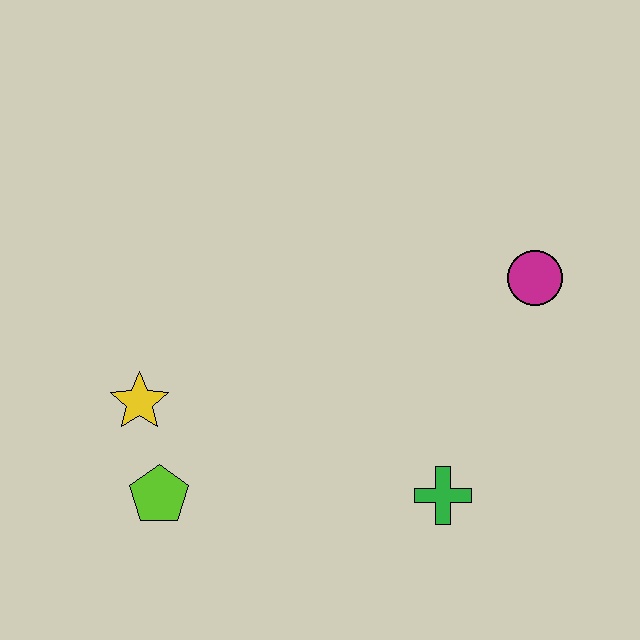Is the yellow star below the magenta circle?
Yes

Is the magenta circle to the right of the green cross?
Yes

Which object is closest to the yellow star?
The lime pentagon is closest to the yellow star.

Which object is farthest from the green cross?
The yellow star is farthest from the green cross.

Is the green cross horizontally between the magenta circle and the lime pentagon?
Yes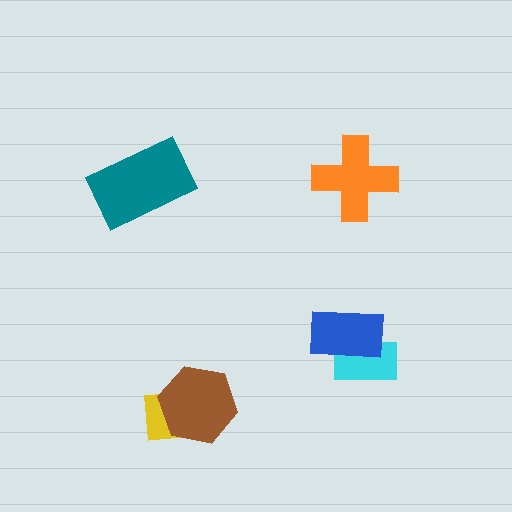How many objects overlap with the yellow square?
1 object overlaps with the yellow square.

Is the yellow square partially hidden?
Yes, it is partially covered by another shape.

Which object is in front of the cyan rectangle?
The blue rectangle is in front of the cyan rectangle.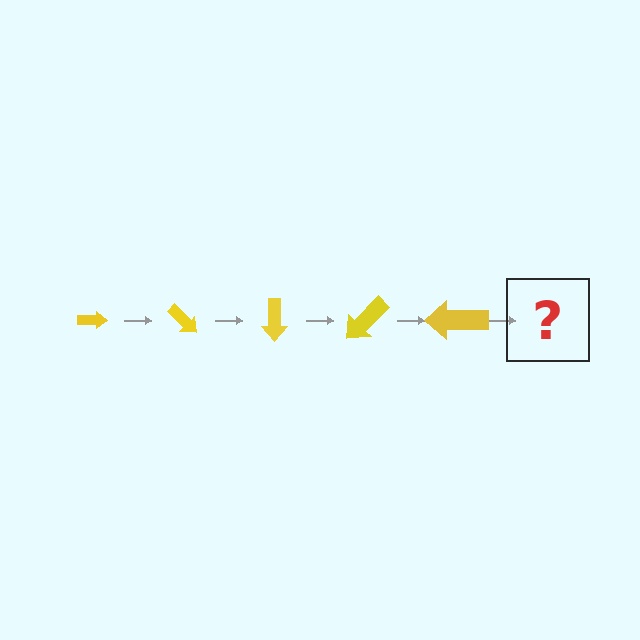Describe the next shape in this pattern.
It should be an arrow, larger than the previous one and rotated 225 degrees from the start.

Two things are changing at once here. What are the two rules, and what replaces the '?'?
The two rules are that the arrow grows larger each step and it rotates 45 degrees each step. The '?' should be an arrow, larger than the previous one and rotated 225 degrees from the start.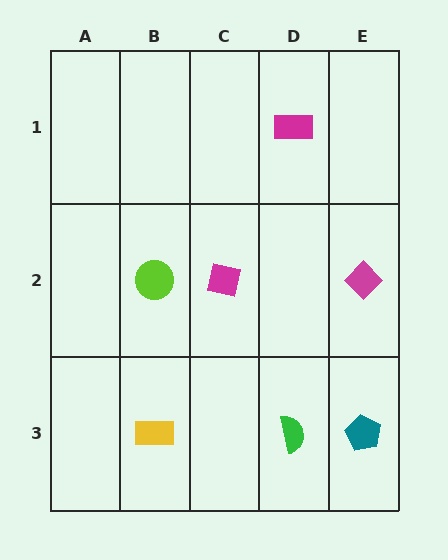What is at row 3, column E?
A teal pentagon.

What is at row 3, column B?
A yellow rectangle.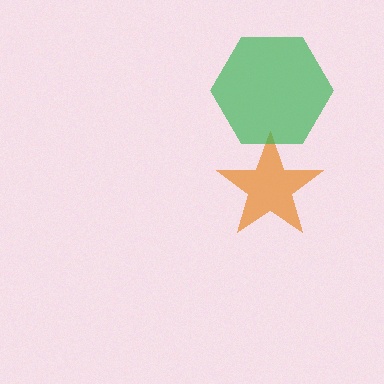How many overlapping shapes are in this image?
There are 2 overlapping shapes in the image.